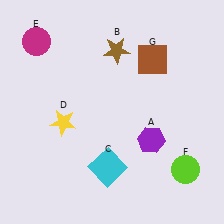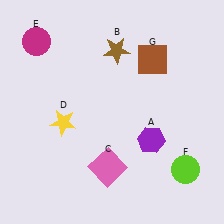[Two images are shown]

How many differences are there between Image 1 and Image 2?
There is 1 difference between the two images.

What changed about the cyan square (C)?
In Image 1, C is cyan. In Image 2, it changed to pink.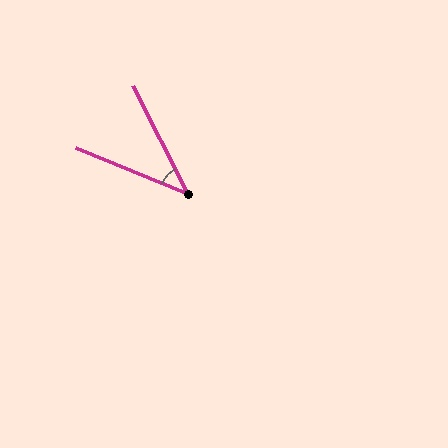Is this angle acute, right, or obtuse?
It is acute.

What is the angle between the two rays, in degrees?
Approximately 40 degrees.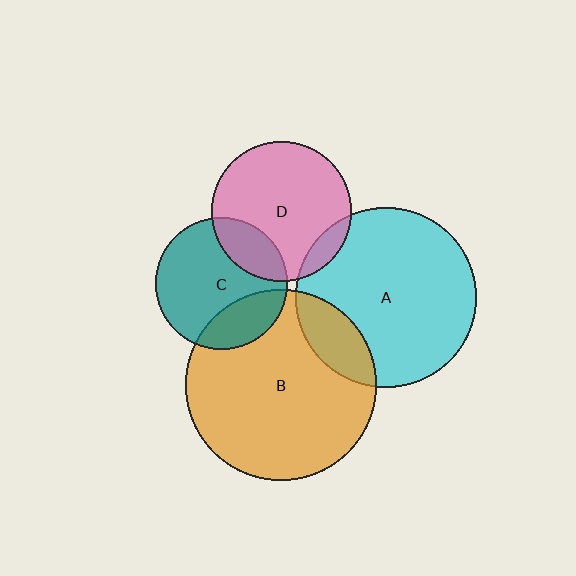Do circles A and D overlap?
Yes.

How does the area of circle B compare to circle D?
Approximately 1.9 times.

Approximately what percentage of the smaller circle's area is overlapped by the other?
Approximately 10%.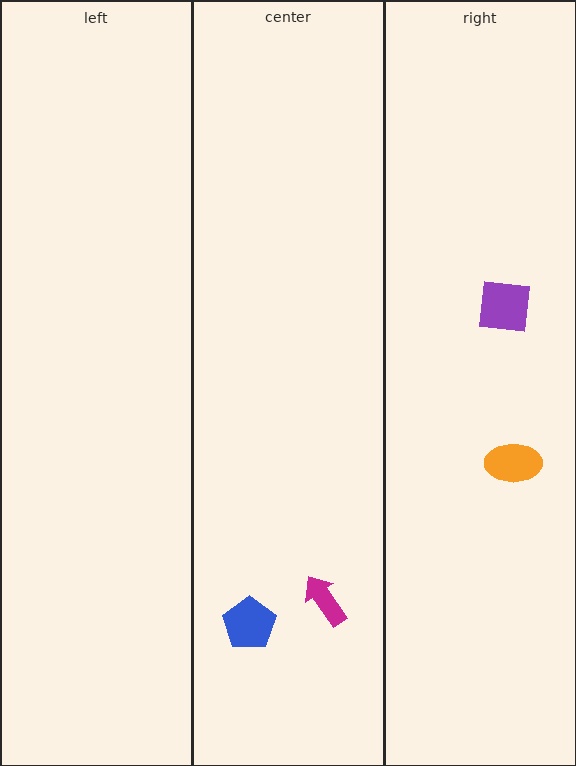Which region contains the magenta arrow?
The center region.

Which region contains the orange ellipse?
The right region.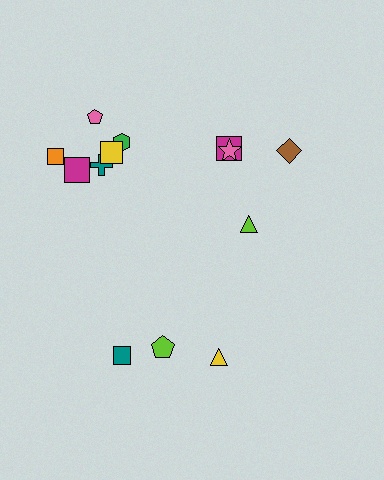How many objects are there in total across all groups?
There are 13 objects.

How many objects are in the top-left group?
There are 6 objects.